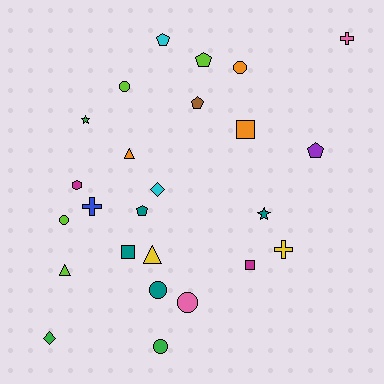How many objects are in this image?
There are 25 objects.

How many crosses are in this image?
There are 3 crosses.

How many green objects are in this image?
There are 3 green objects.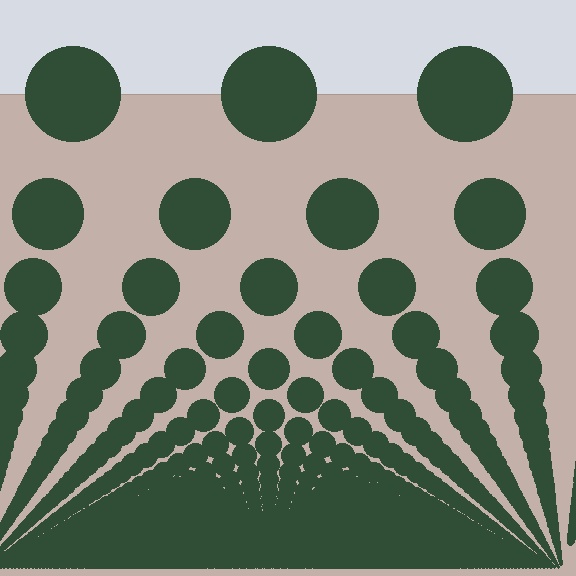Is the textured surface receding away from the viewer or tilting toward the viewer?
The surface appears to tilt toward the viewer. Texture elements get larger and sparser toward the top.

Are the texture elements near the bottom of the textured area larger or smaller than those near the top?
Smaller. The gradient is inverted — elements near the bottom are smaller and denser.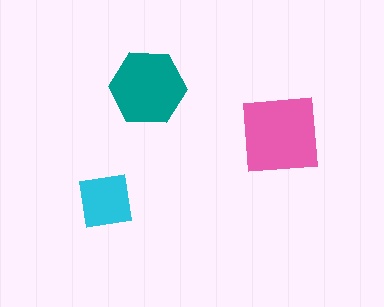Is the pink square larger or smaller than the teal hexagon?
Larger.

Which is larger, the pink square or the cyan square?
The pink square.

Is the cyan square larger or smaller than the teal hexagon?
Smaller.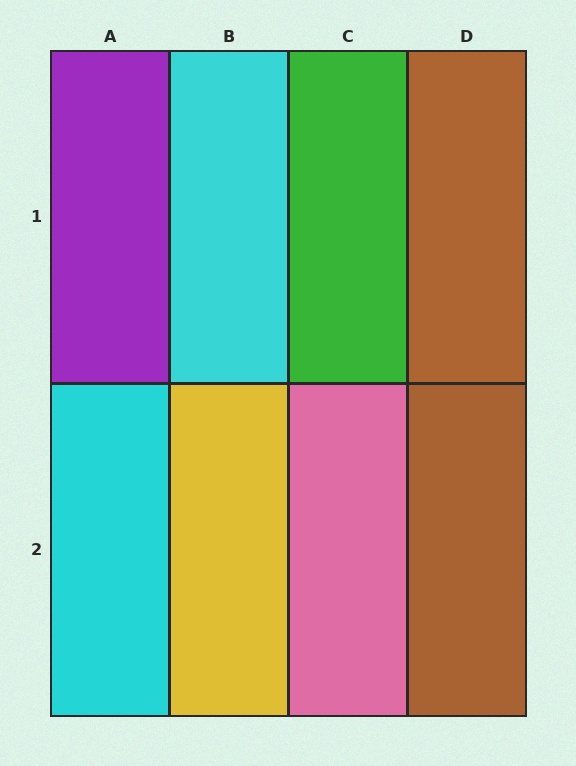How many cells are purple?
1 cell is purple.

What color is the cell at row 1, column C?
Green.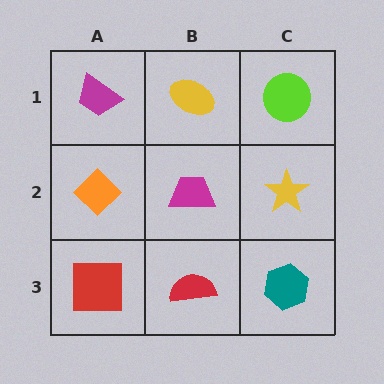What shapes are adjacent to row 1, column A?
An orange diamond (row 2, column A), a yellow ellipse (row 1, column B).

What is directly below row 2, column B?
A red semicircle.